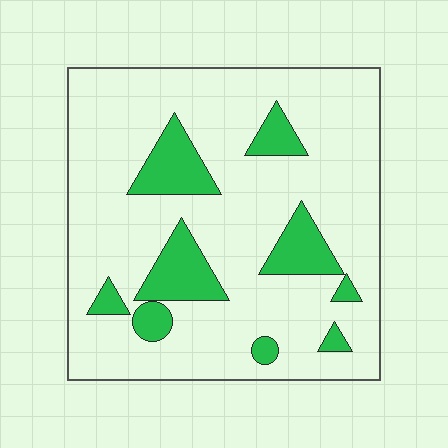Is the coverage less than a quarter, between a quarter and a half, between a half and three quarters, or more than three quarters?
Less than a quarter.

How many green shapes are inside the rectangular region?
9.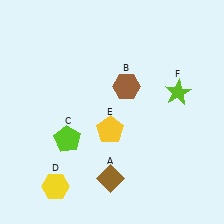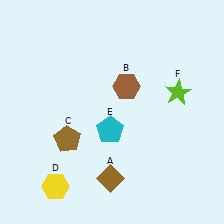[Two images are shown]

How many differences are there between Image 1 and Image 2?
There are 2 differences between the two images.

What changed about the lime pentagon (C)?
In Image 1, C is lime. In Image 2, it changed to brown.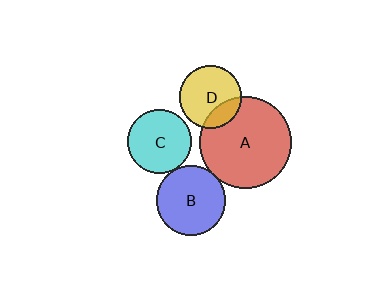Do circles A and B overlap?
Yes.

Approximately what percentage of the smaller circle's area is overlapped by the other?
Approximately 5%.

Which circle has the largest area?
Circle A (red).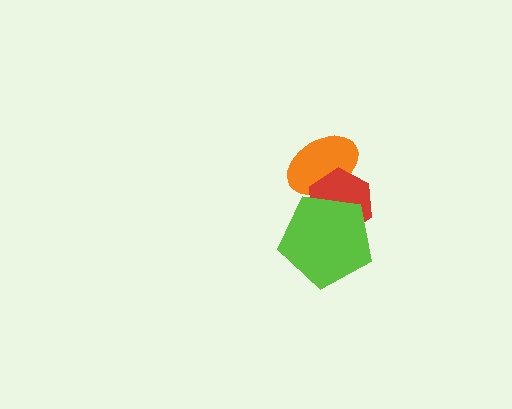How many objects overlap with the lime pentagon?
2 objects overlap with the lime pentagon.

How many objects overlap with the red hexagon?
2 objects overlap with the red hexagon.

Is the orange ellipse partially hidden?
Yes, it is partially covered by another shape.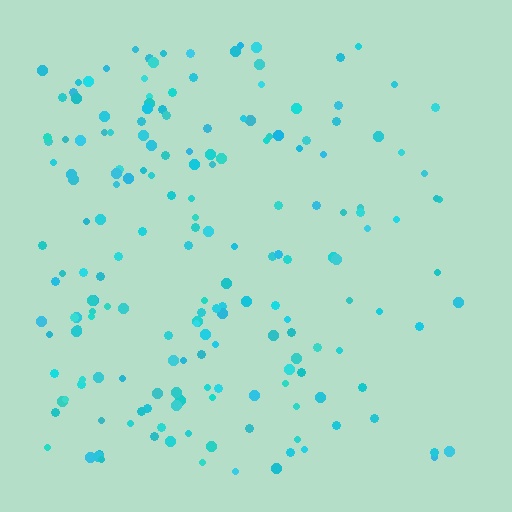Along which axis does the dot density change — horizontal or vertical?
Horizontal.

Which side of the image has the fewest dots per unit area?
The right.